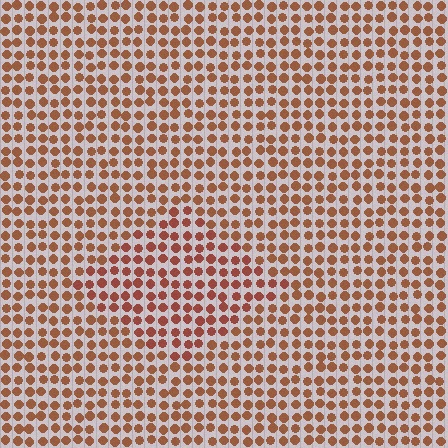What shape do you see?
I see a diamond.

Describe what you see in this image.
The image is filled with small brown elements in a uniform arrangement. A diamond-shaped region is visible where the elements are tinted to a slightly different hue, forming a subtle color boundary.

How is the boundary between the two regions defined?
The boundary is defined purely by a slight shift in hue (about 14 degrees). Spacing, size, and orientation are identical on both sides.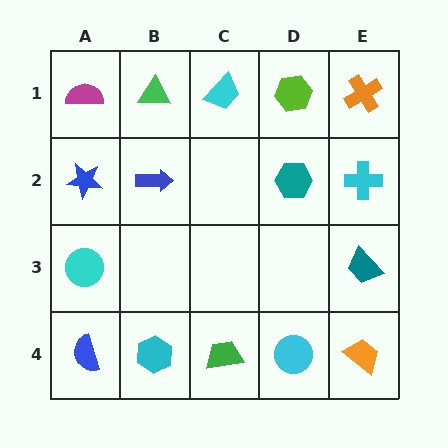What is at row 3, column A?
A cyan circle.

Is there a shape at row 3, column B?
No, that cell is empty.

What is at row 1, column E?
An orange cross.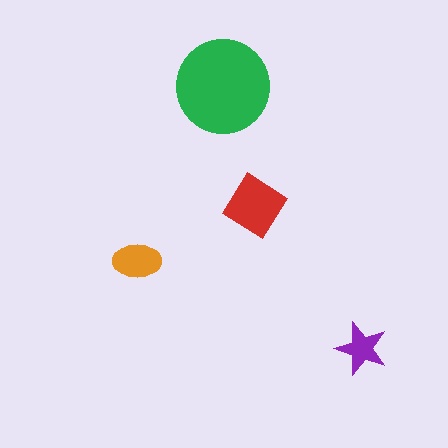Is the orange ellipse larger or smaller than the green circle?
Smaller.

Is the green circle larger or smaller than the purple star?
Larger.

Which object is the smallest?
The purple star.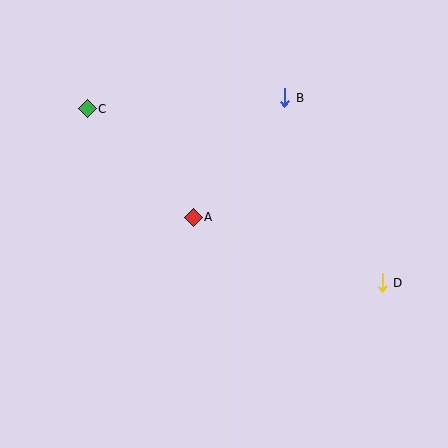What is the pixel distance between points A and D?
The distance between A and D is 200 pixels.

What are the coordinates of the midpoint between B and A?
The midpoint between B and A is at (239, 158).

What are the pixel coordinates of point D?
Point D is at (382, 283).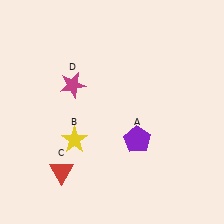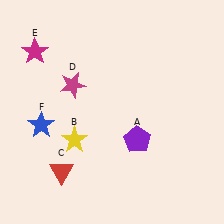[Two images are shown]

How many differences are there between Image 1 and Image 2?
There are 2 differences between the two images.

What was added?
A magenta star (E), a blue star (F) were added in Image 2.